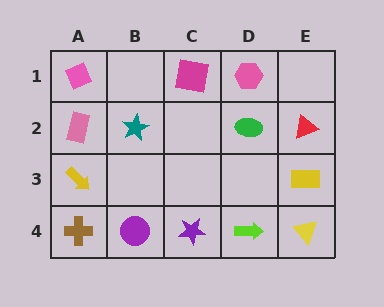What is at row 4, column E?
A yellow triangle.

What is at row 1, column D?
A pink hexagon.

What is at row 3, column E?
A yellow rectangle.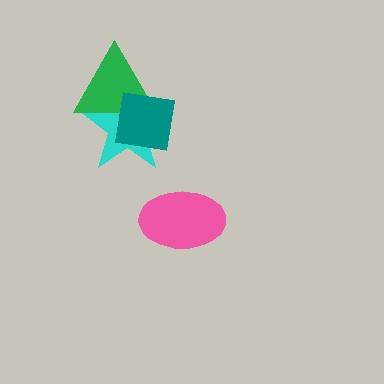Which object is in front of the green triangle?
The teal square is in front of the green triangle.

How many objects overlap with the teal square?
2 objects overlap with the teal square.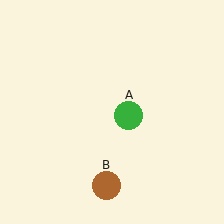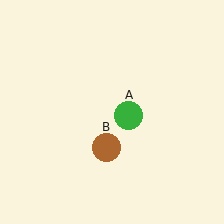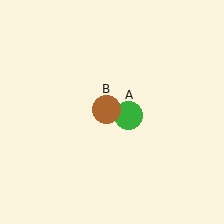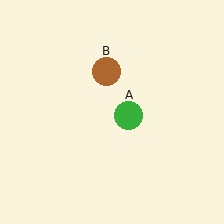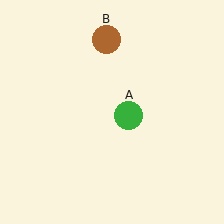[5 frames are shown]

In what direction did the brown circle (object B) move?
The brown circle (object B) moved up.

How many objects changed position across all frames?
1 object changed position: brown circle (object B).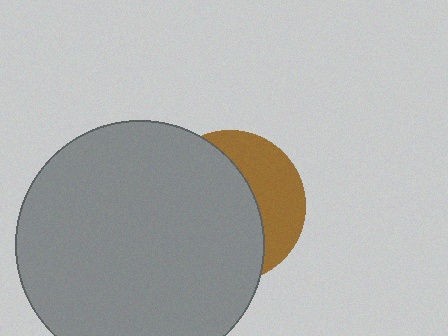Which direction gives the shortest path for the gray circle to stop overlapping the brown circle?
Moving left gives the shortest separation.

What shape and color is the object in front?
The object in front is a gray circle.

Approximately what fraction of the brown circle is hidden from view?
Roughly 66% of the brown circle is hidden behind the gray circle.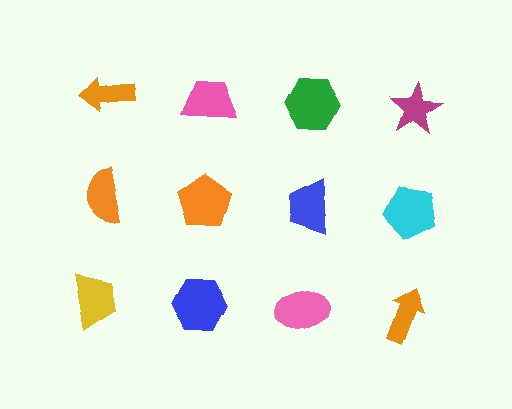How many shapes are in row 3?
4 shapes.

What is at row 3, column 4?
An orange arrow.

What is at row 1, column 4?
A magenta star.